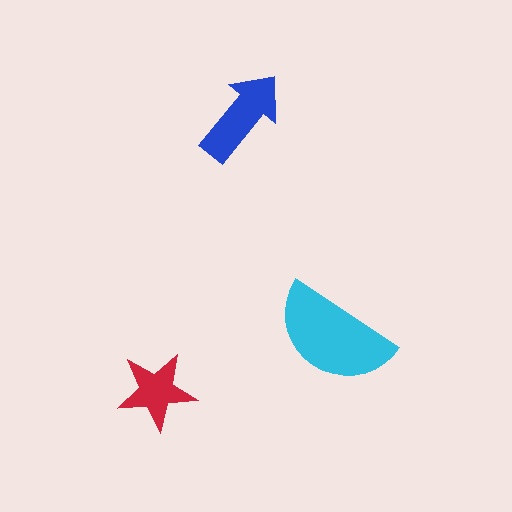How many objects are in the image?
There are 3 objects in the image.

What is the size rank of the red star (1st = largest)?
3rd.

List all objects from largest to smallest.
The cyan semicircle, the blue arrow, the red star.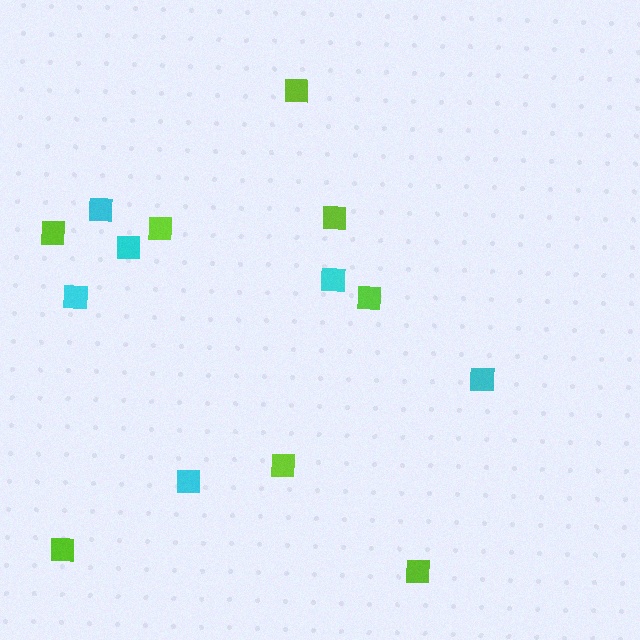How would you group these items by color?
There are 2 groups: one group of cyan squares (6) and one group of lime squares (8).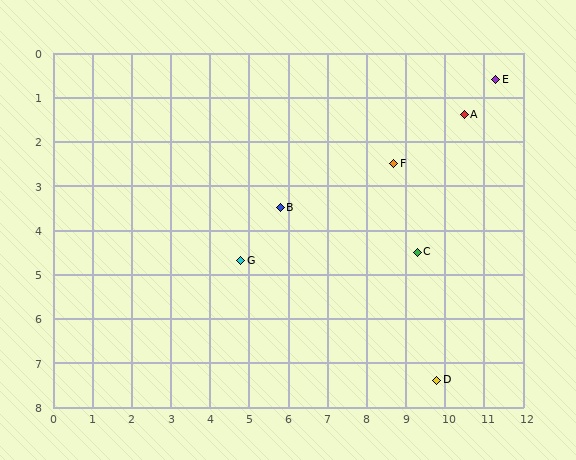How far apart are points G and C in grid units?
Points G and C are about 4.5 grid units apart.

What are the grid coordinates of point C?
Point C is at approximately (9.3, 4.5).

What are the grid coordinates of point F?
Point F is at approximately (8.7, 2.5).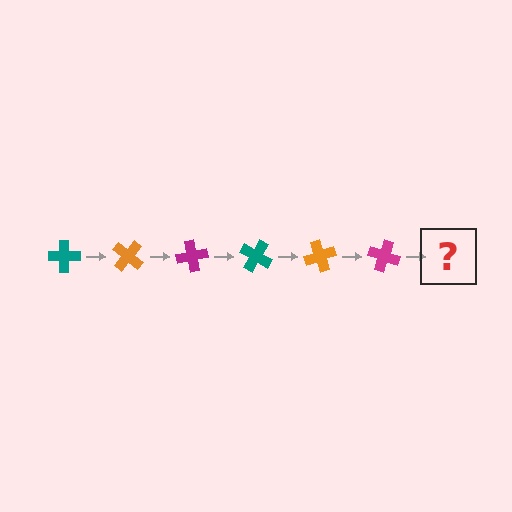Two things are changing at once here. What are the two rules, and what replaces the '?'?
The two rules are that it rotates 40 degrees each step and the color cycles through teal, orange, and magenta. The '?' should be a teal cross, rotated 240 degrees from the start.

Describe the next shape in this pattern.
It should be a teal cross, rotated 240 degrees from the start.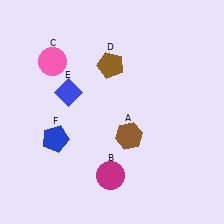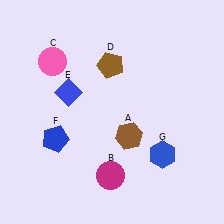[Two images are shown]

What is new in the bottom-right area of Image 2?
A blue hexagon (G) was added in the bottom-right area of Image 2.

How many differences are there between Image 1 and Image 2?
There is 1 difference between the two images.